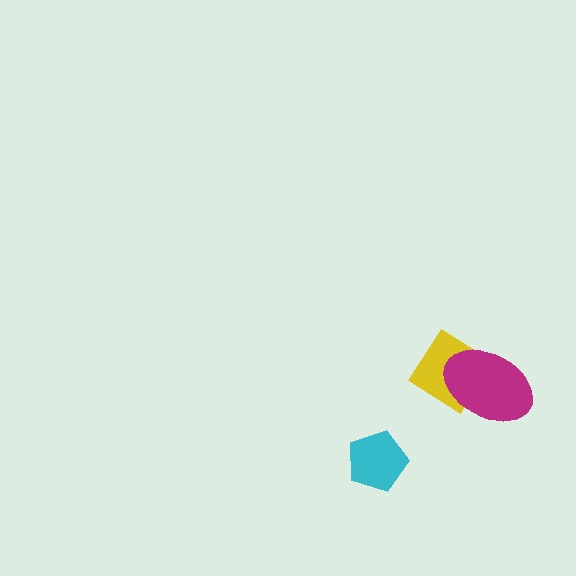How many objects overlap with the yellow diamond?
1 object overlaps with the yellow diamond.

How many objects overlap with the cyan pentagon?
0 objects overlap with the cyan pentagon.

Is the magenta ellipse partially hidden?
No, no other shape covers it.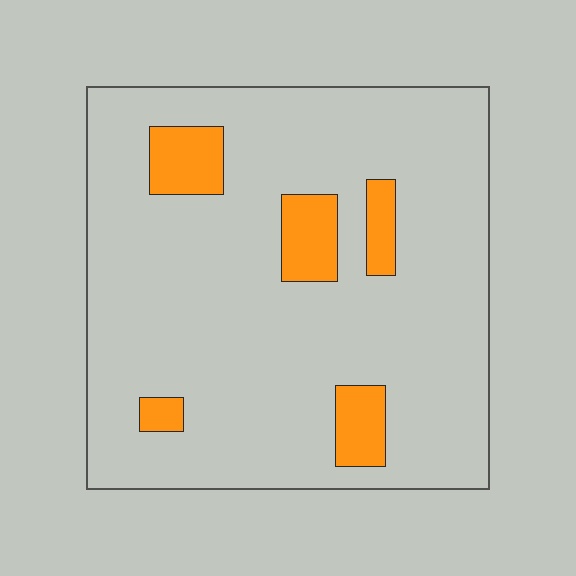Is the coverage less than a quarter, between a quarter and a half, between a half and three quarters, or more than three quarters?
Less than a quarter.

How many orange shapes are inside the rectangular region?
5.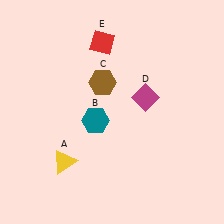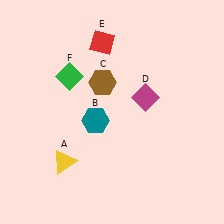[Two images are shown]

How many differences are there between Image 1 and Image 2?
There is 1 difference between the two images.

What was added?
A green diamond (F) was added in Image 2.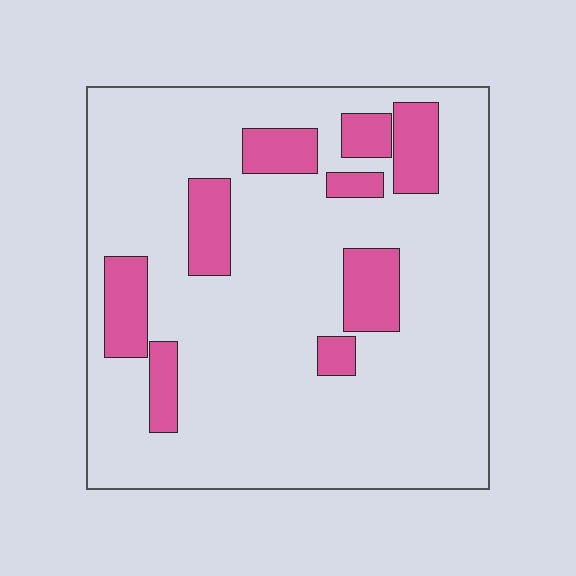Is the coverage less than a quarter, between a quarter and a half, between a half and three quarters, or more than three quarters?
Less than a quarter.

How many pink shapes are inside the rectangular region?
9.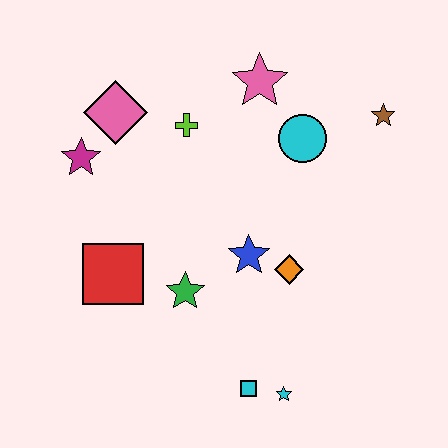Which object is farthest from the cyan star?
The pink diamond is farthest from the cyan star.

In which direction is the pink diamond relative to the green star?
The pink diamond is above the green star.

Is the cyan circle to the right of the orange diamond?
Yes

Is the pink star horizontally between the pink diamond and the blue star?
No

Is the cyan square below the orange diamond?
Yes